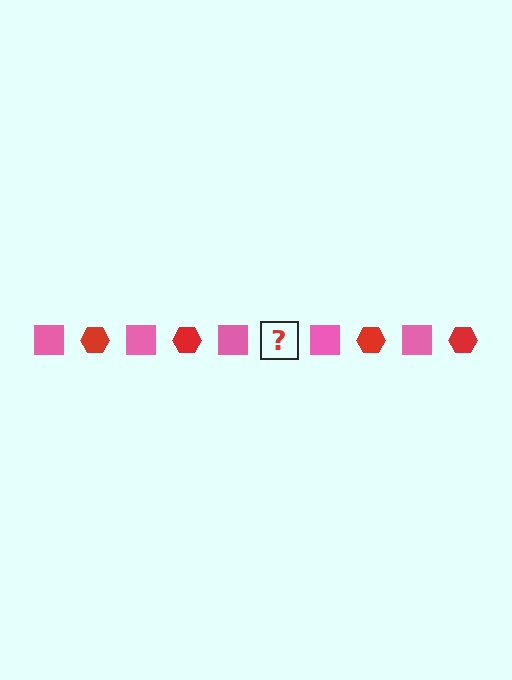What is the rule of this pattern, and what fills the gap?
The rule is that the pattern alternates between pink square and red hexagon. The gap should be filled with a red hexagon.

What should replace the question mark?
The question mark should be replaced with a red hexagon.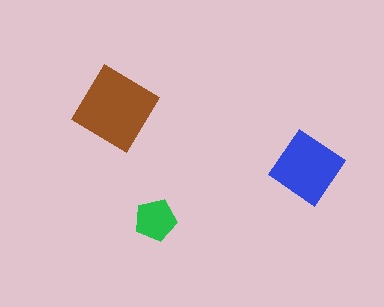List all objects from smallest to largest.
The green pentagon, the blue diamond, the brown diamond.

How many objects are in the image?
There are 3 objects in the image.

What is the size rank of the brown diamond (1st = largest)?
1st.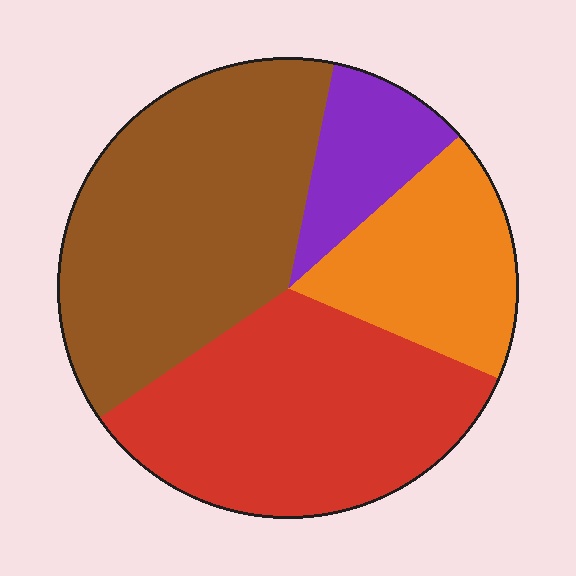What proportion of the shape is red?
Red covers about 35% of the shape.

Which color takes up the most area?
Brown, at roughly 40%.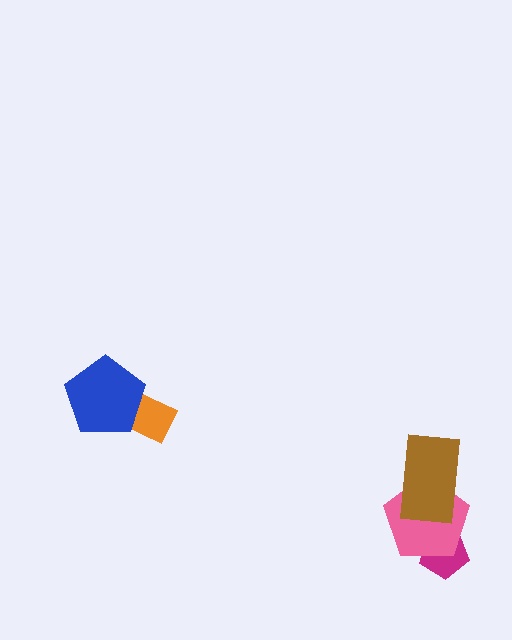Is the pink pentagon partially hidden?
Yes, it is partially covered by another shape.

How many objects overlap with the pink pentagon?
2 objects overlap with the pink pentagon.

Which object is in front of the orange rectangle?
The blue pentagon is in front of the orange rectangle.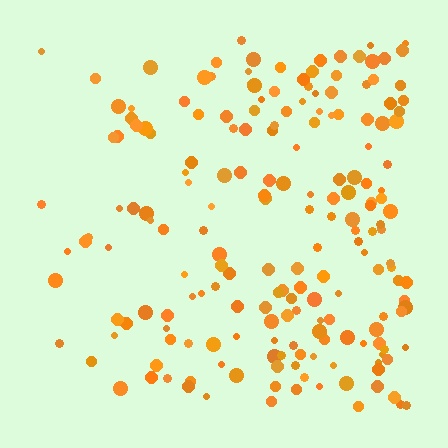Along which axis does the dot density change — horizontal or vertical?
Horizontal.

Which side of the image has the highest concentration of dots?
The right.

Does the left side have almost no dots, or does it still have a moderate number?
Still a moderate number, just noticeably fewer than the right.